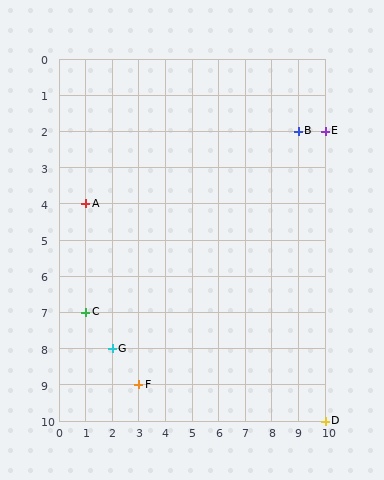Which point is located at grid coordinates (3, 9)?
Point F is at (3, 9).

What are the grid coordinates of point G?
Point G is at grid coordinates (2, 8).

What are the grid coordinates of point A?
Point A is at grid coordinates (1, 4).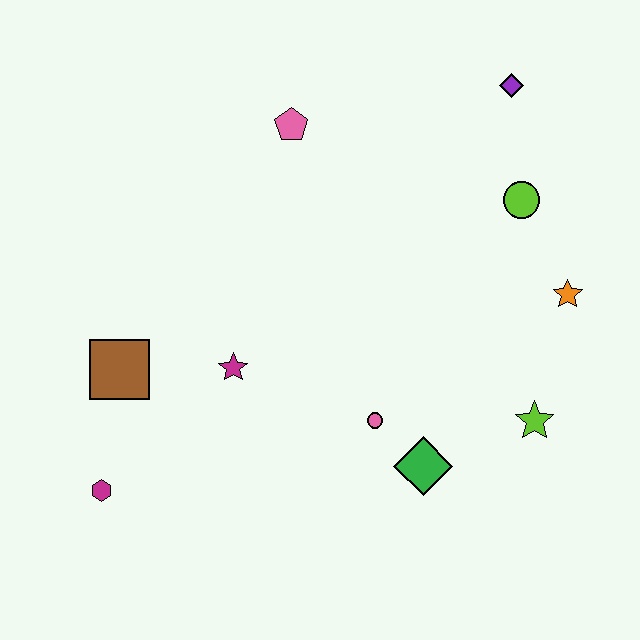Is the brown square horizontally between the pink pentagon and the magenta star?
No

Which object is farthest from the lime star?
The magenta hexagon is farthest from the lime star.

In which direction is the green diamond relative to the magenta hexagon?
The green diamond is to the right of the magenta hexagon.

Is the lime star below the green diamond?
No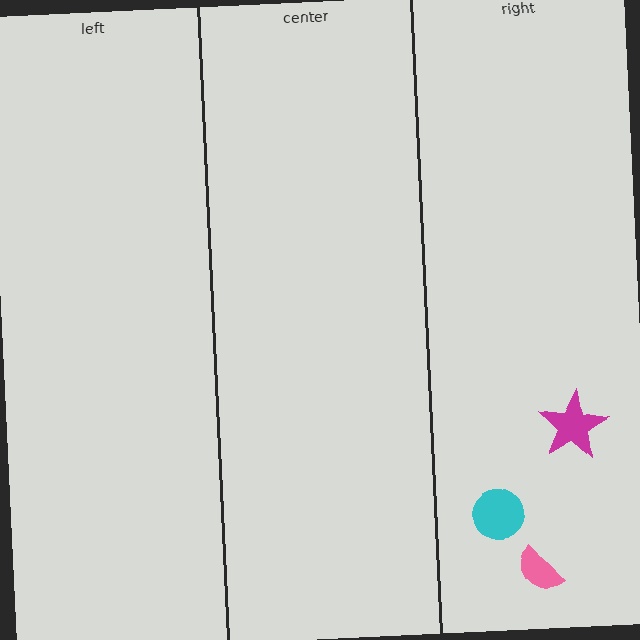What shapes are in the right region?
The magenta star, the cyan circle, the pink semicircle.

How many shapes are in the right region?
3.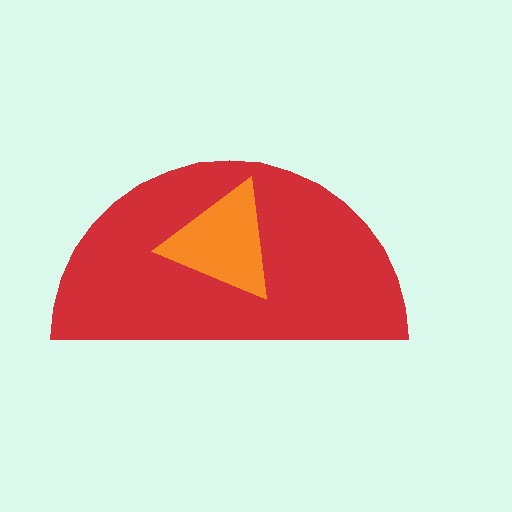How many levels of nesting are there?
2.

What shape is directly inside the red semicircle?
The orange triangle.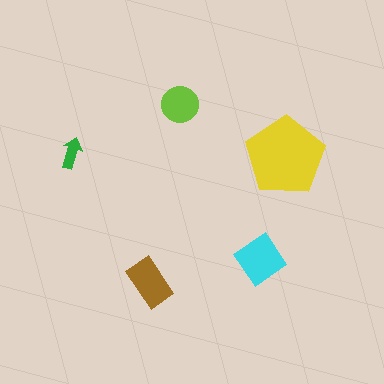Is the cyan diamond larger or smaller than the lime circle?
Larger.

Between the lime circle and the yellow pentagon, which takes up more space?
The yellow pentagon.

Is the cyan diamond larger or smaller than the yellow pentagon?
Smaller.